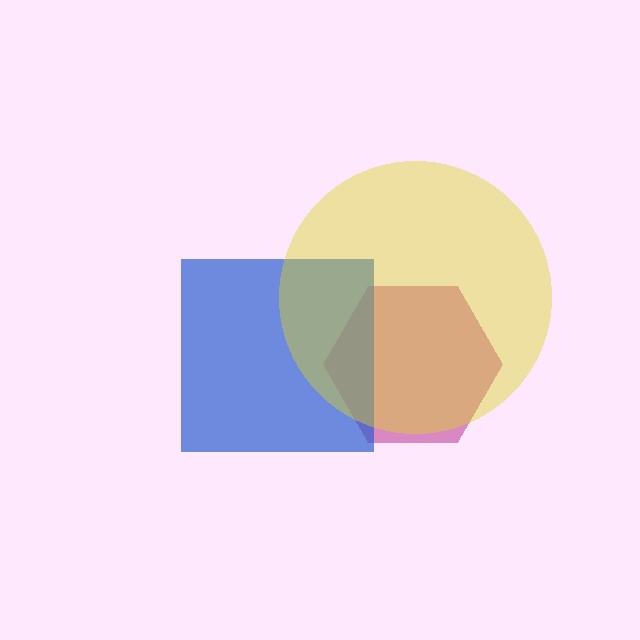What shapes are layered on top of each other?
The layered shapes are: a magenta hexagon, a blue square, a yellow circle.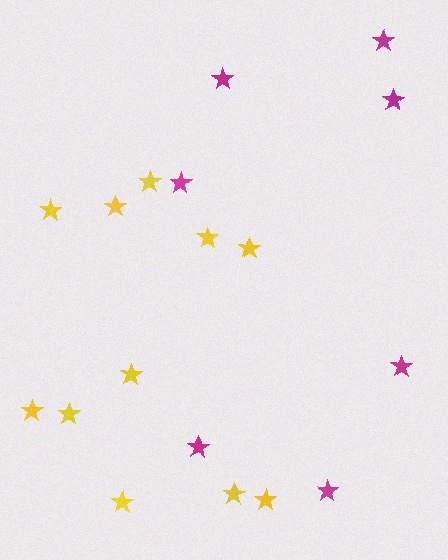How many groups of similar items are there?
There are 2 groups: one group of yellow stars (11) and one group of magenta stars (7).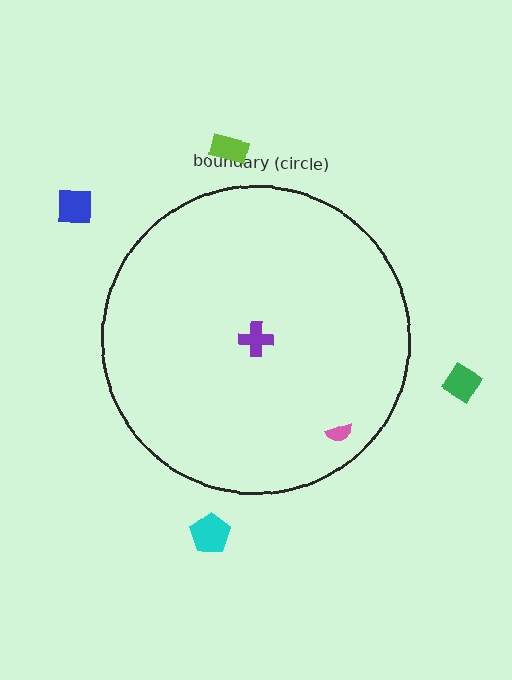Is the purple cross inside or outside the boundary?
Inside.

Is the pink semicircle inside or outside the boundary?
Inside.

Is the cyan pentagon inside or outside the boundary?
Outside.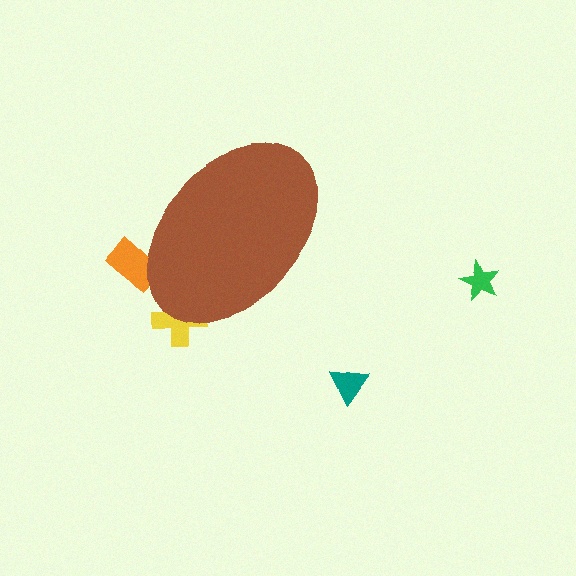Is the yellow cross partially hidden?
Yes, the yellow cross is partially hidden behind the brown ellipse.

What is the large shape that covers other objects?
A brown ellipse.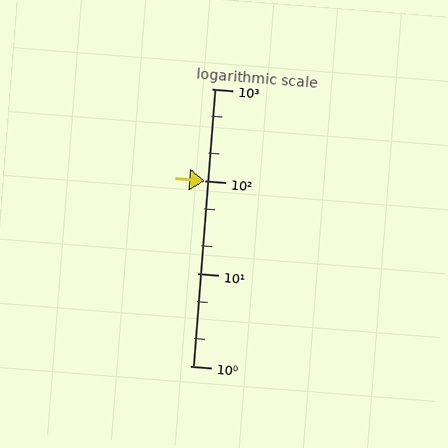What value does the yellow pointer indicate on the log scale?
The pointer indicates approximately 100.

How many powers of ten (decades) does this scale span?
The scale spans 3 decades, from 1 to 1000.